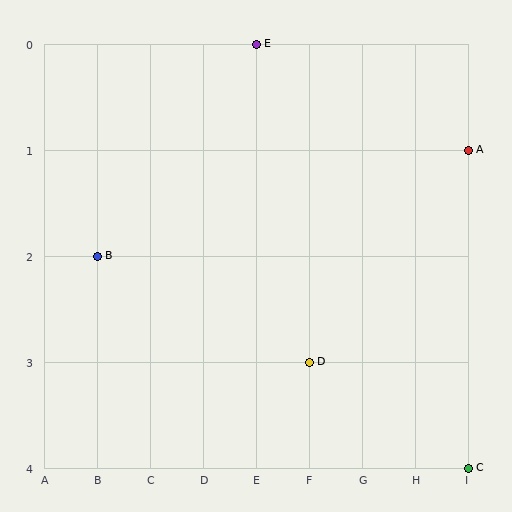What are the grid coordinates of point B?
Point B is at grid coordinates (B, 2).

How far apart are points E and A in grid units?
Points E and A are 4 columns and 1 row apart (about 4.1 grid units diagonally).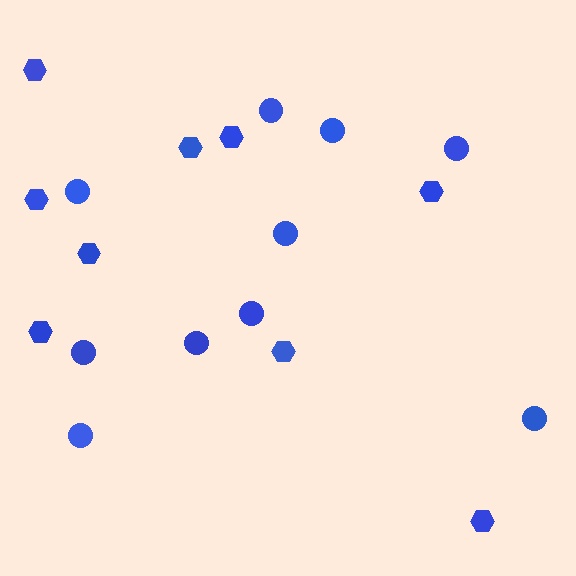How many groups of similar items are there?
There are 2 groups: one group of circles (10) and one group of hexagons (9).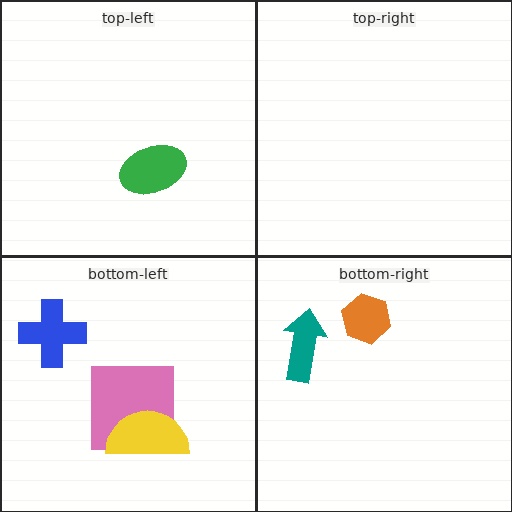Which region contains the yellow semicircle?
The bottom-left region.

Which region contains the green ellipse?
The top-left region.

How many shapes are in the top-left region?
1.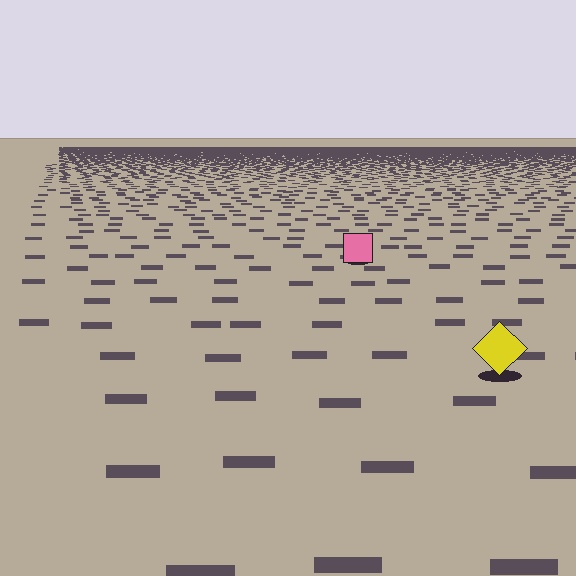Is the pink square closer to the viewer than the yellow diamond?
No. The yellow diamond is closer — you can tell from the texture gradient: the ground texture is coarser near it.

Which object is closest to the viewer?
The yellow diamond is closest. The texture marks near it are larger and more spread out.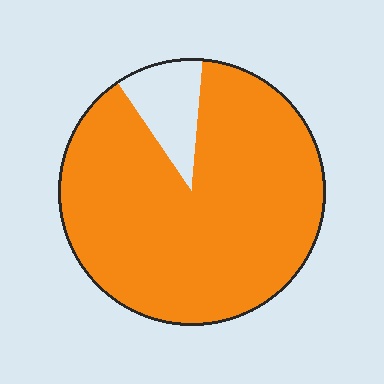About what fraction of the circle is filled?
About nine tenths (9/10).